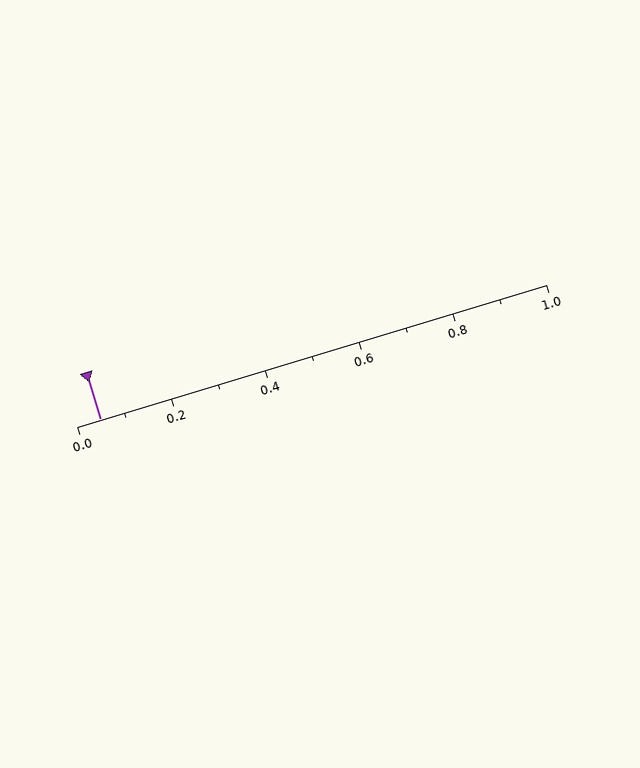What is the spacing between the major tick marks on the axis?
The major ticks are spaced 0.2 apart.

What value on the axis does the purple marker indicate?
The marker indicates approximately 0.05.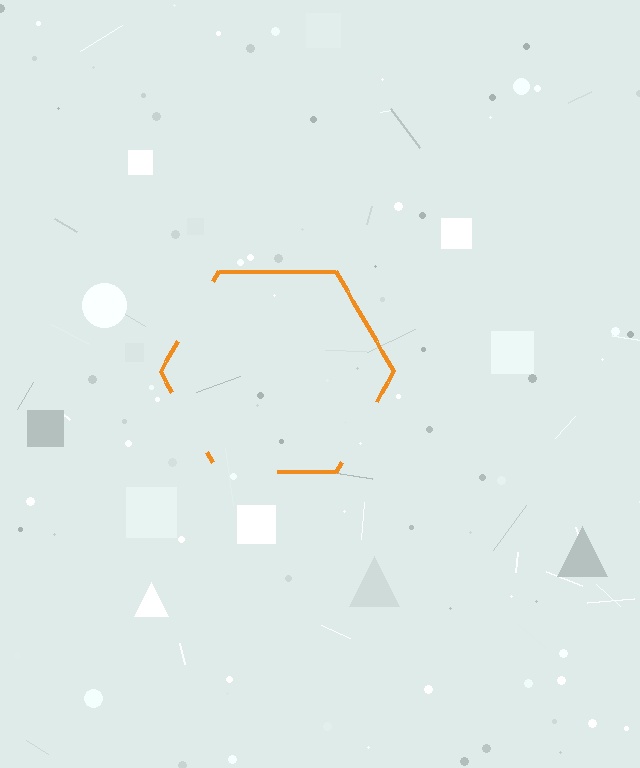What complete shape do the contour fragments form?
The contour fragments form a hexagon.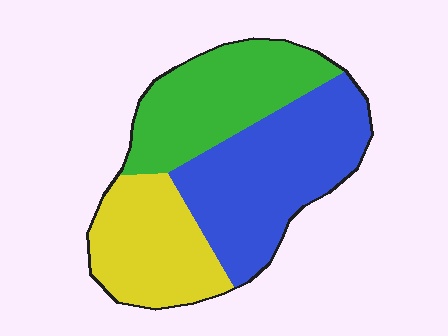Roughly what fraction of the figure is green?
Green covers around 30% of the figure.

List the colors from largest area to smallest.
From largest to smallest: blue, green, yellow.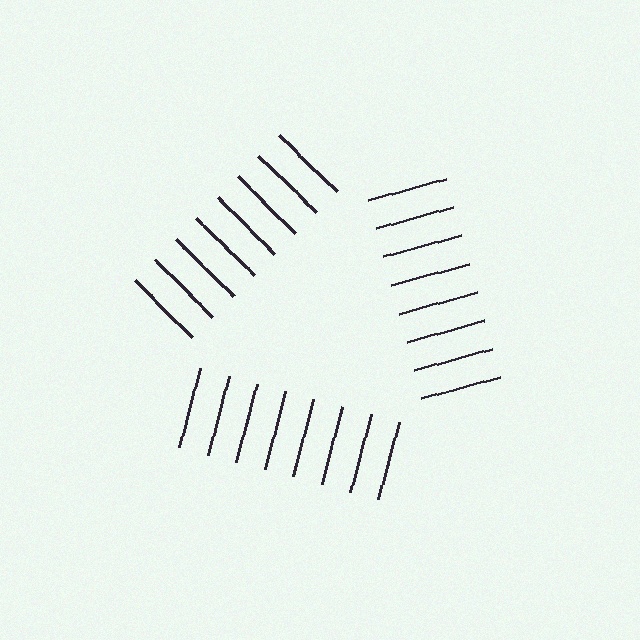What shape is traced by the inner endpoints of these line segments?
An illusory triangle — the line segments terminate on its edges but no continuous stroke is drawn.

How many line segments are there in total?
24 — 8 along each of the 3 edges.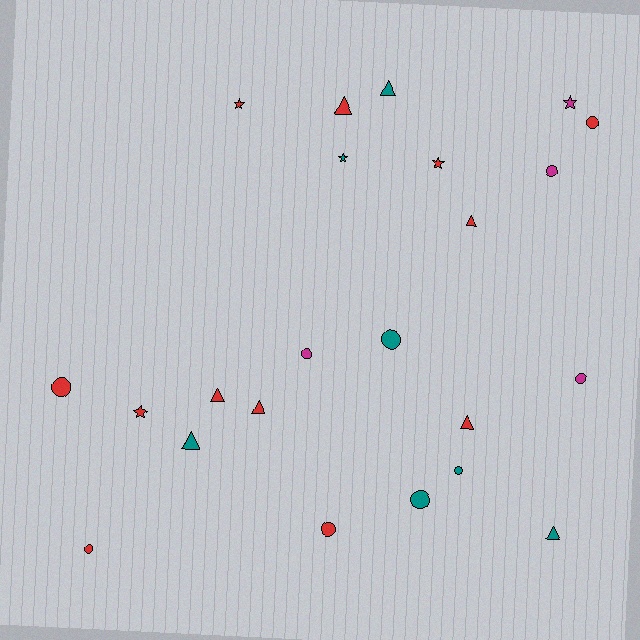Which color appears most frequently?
Red, with 12 objects.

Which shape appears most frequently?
Circle, with 10 objects.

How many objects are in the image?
There are 23 objects.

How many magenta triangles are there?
There are no magenta triangles.